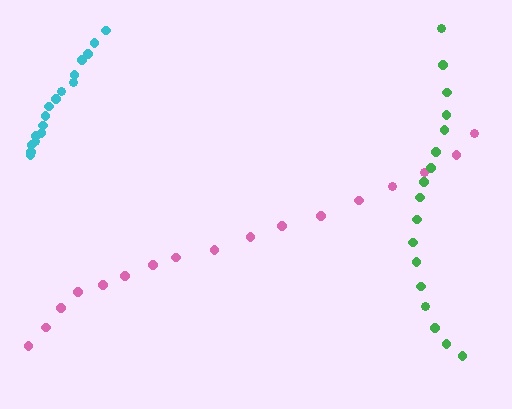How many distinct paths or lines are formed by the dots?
There are 3 distinct paths.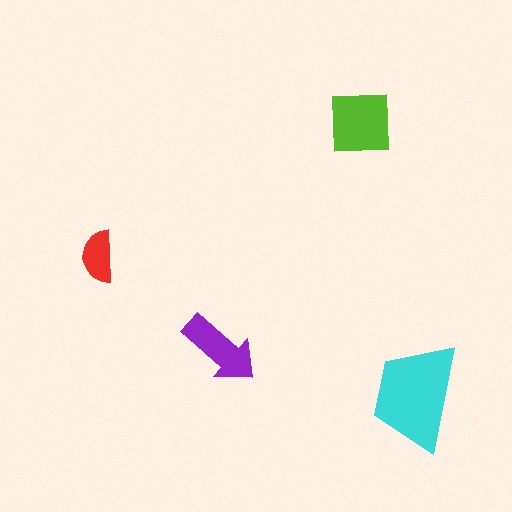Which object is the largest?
The cyan trapezoid.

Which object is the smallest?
The red semicircle.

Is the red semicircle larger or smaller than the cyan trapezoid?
Smaller.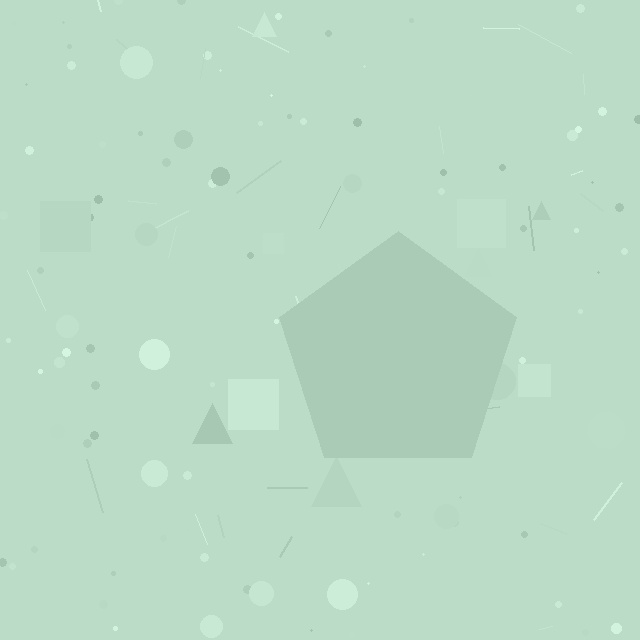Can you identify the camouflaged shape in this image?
The camouflaged shape is a pentagon.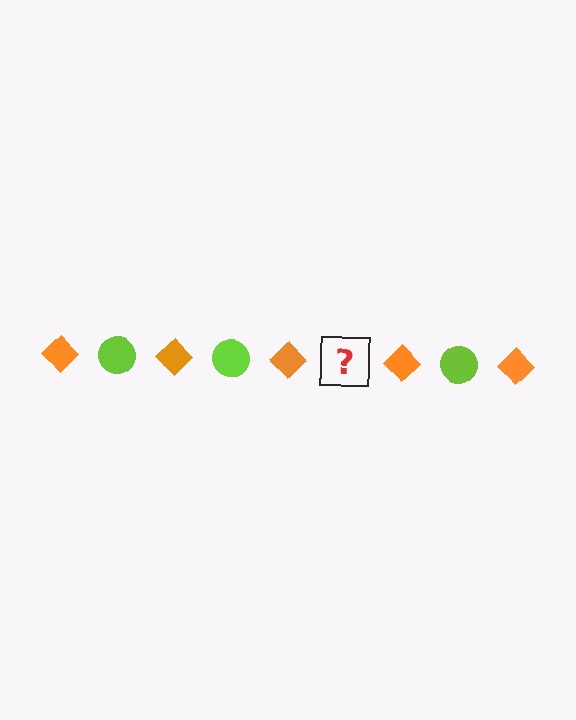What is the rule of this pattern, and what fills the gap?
The rule is that the pattern alternates between orange diamond and lime circle. The gap should be filled with a lime circle.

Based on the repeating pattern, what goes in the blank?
The blank should be a lime circle.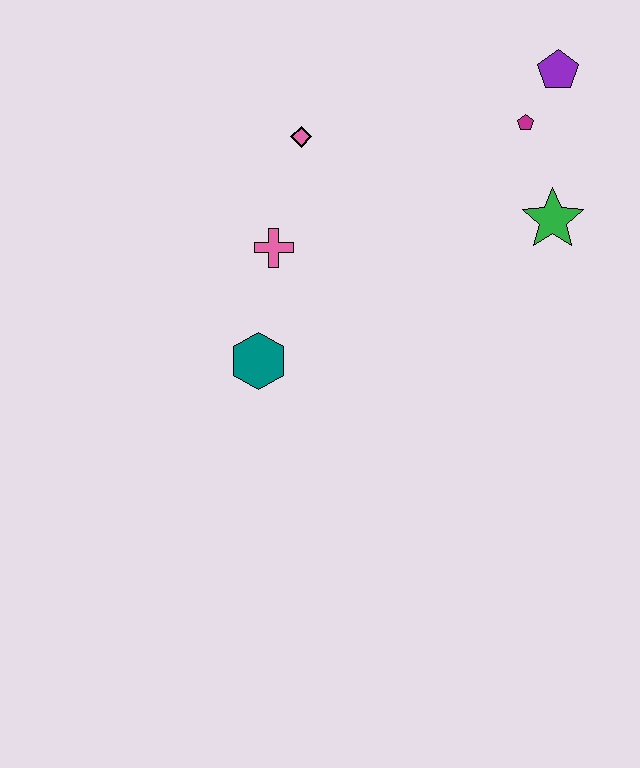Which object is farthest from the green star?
The teal hexagon is farthest from the green star.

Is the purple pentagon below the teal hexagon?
No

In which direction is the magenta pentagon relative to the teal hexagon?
The magenta pentagon is to the right of the teal hexagon.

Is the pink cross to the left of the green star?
Yes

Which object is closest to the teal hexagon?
The pink cross is closest to the teal hexagon.